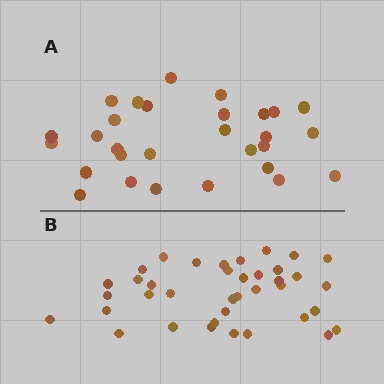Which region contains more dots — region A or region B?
Region B (the bottom region) has more dots.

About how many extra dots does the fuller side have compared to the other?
Region B has roughly 8 or so more dots than region A.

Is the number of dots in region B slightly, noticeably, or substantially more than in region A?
Region B has noticeably more, but not dramatically so. The ratio is roughly 1.3 to 1.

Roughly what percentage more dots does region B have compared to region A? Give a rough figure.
About 30% more.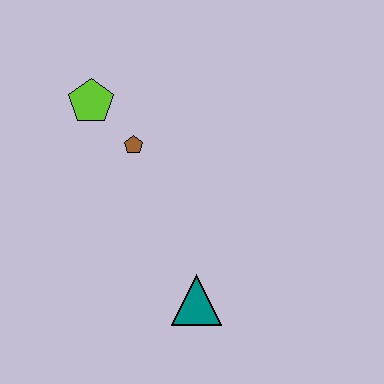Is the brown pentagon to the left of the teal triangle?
Yes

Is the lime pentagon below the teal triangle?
No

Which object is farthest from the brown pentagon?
The teal triangle is farthest from the brown pentagon.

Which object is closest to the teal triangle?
The brown pentagon is closest to the teal triangle.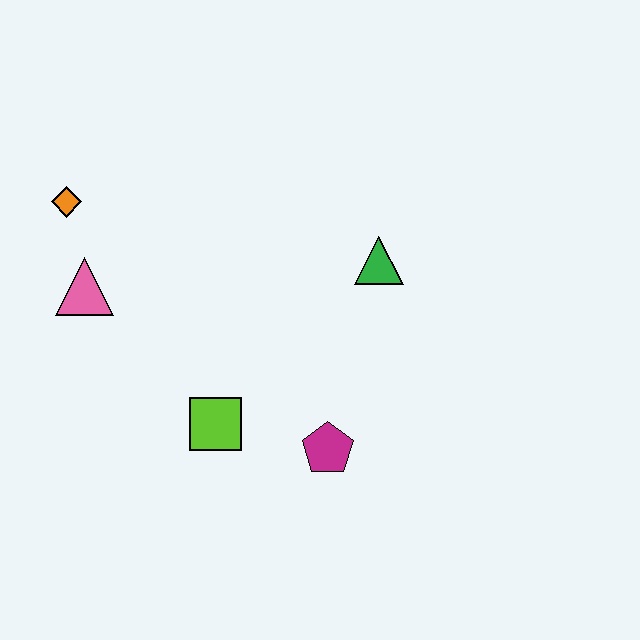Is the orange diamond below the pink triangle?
No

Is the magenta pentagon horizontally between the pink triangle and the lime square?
No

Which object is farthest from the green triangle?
The orange diamond is farthest from the green triangle.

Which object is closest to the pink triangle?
The orange diamond is closest to the pink triangle.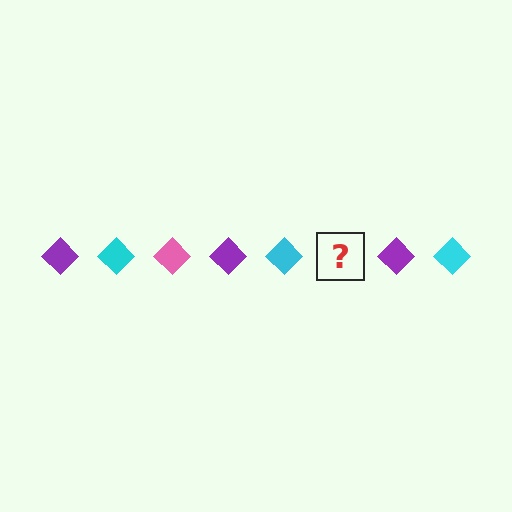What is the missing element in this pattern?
The missing element is a pink diamond.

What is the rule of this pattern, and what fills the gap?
The rule is that the pattern cycles through purple, cyan, pink diamonds. The gap should be filled with a pink diamond.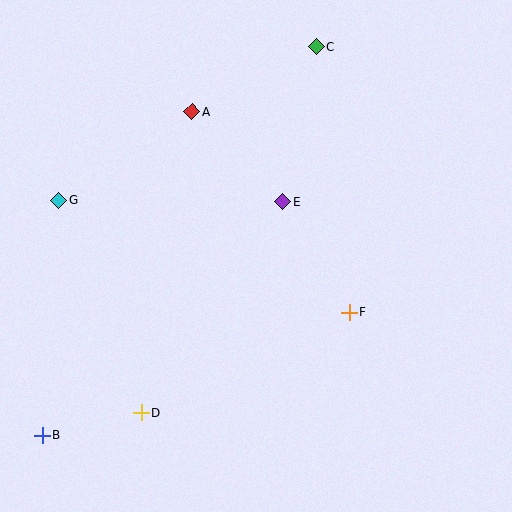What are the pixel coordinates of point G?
Point G is at (59, 201).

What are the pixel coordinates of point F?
Point F is at (349, 313).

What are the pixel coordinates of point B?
Point B is at (43, 435).